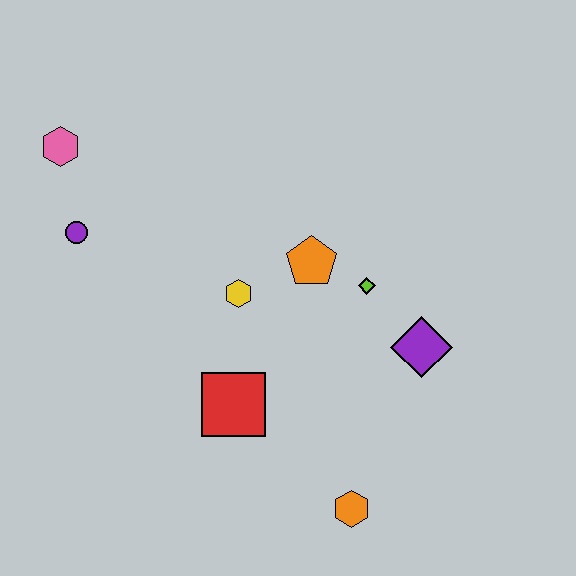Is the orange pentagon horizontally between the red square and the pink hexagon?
No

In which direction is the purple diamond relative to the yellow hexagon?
The purple diamond is to the right of the yellow hexagon.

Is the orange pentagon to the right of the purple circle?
Yes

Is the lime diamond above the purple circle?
No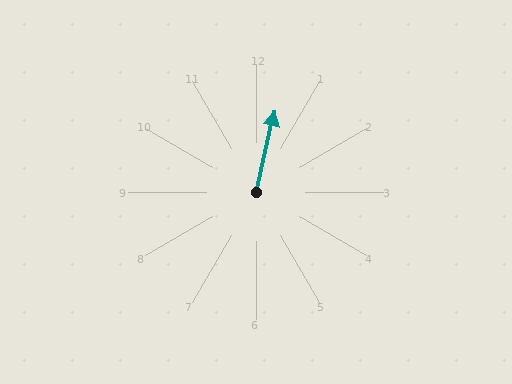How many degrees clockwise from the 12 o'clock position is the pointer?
Approximately 13 degrees.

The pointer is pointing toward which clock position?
Roughly 12 o'clock.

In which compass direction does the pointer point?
North.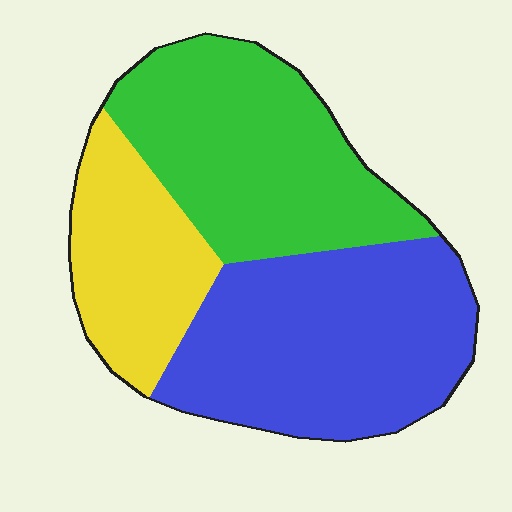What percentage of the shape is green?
Green covers roughly 35% of the shape.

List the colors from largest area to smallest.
From largest to smallest: blue, green, yellow.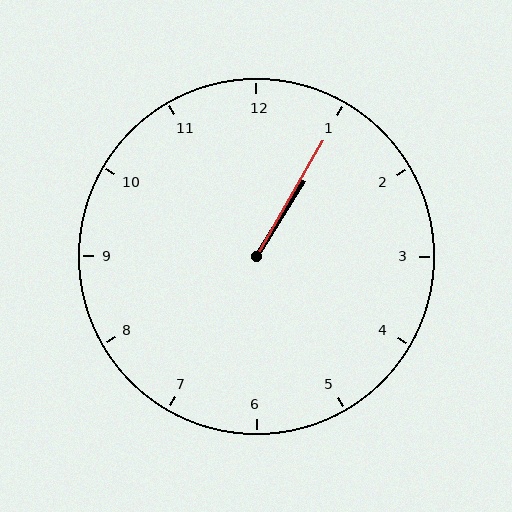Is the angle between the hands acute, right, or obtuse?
It is acute.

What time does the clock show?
1:05.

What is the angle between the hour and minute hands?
Approximately 2 degrees.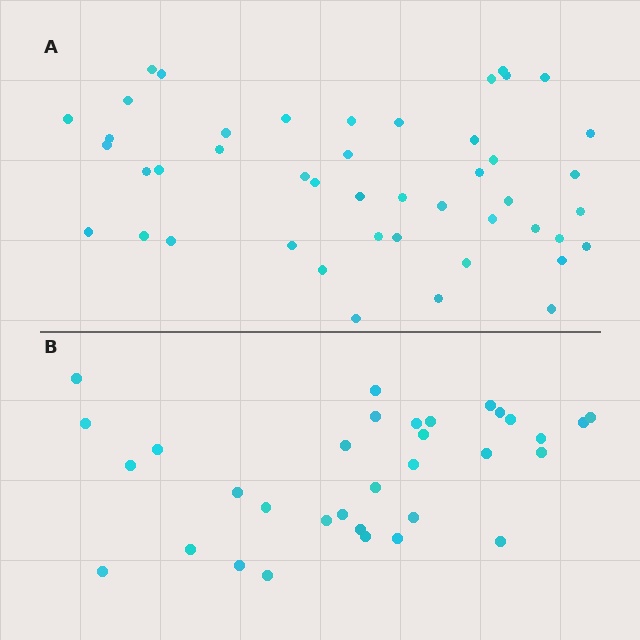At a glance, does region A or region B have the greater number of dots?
Region A (the top region) has more dots.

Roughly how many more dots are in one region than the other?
Region A has approximately 15 more dots than region B.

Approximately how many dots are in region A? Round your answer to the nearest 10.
About 50 dots. (The exact count is 46, which rounds to 50.)